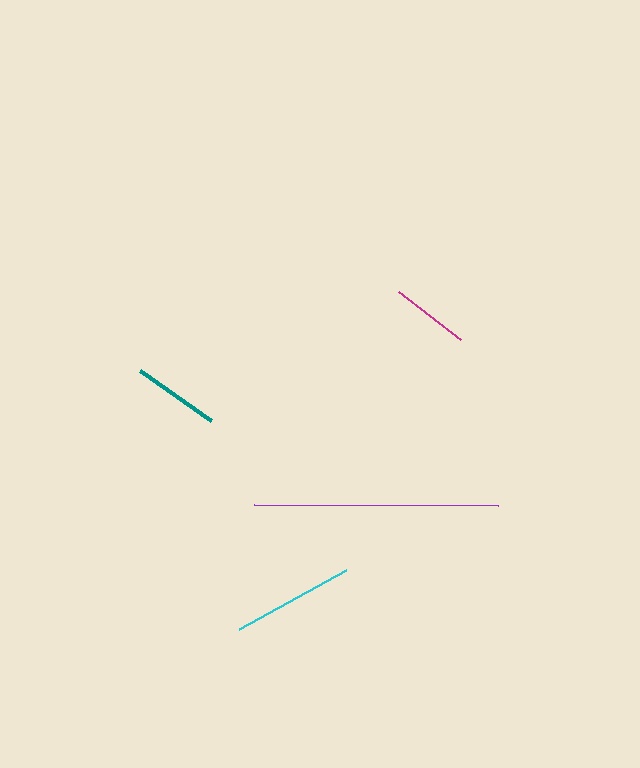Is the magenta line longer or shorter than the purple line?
The purple line is longer than the magenta line.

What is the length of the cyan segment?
The cyan segment is approximately 122 pixels long.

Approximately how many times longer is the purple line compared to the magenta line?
The purple line is approximately 3.1 times the length of the magenta line.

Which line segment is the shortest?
The magenta line is the shortest at approximately 78 pixels.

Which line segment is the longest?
The purple line is the longest at approximately 243 pixels.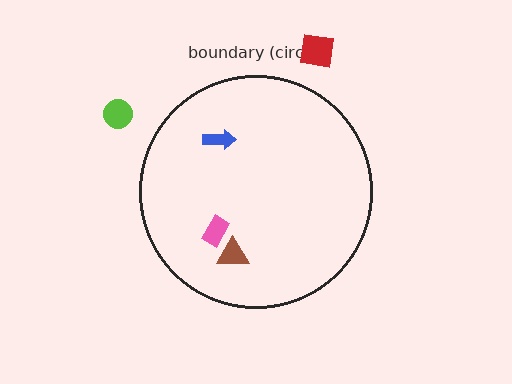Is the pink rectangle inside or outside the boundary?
Inside.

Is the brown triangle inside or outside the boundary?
Inside.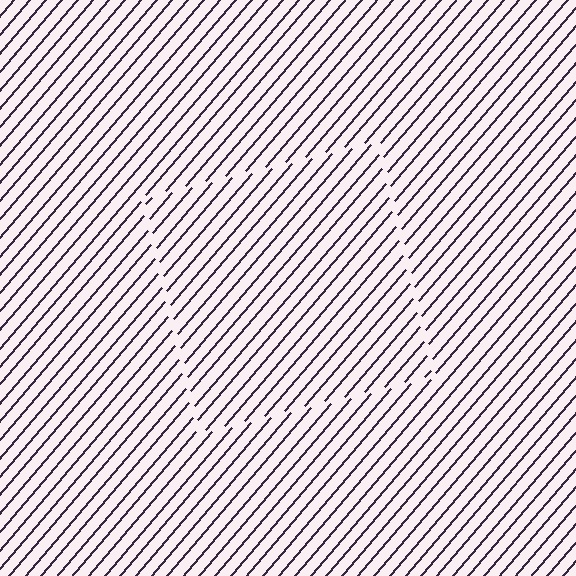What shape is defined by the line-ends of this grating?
An illusory square. The interior of the shape contains the same grating, shifted by half a period — the contour is defined by the phase discontinuity where line-ends from the inner and outer gratings abut.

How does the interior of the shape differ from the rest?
The interior of the shape contains the same grating, shifted by half a period — the contour is defined by the phase discontinuity where line-ends from the inner and outer gratings abut.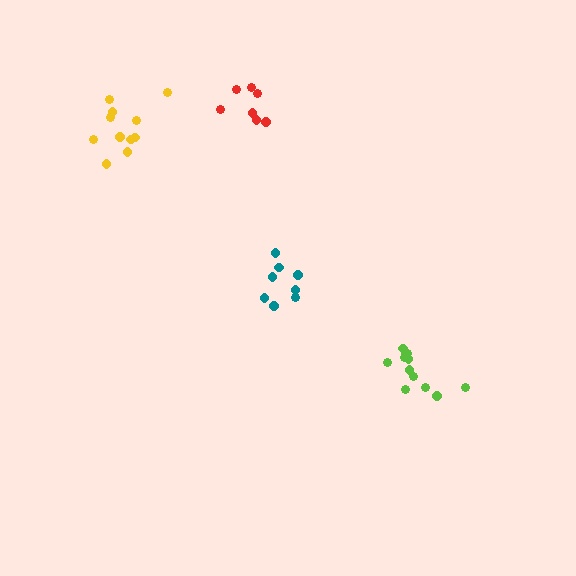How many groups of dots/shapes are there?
There are 4 groups.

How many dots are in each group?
Group 1: 12 dots, Group 2: 8 dots, Group 3: 7 dots, Group 4: 11 dots (38 total).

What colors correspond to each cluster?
The clusters are colored: lime, teal, red, yellow.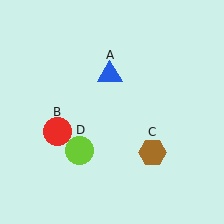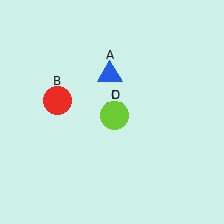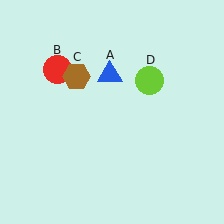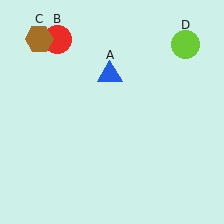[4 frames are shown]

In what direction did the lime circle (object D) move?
The lime circle (object D) moved up and to the right.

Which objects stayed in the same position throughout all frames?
Blue triangle (object A) remained stationary.